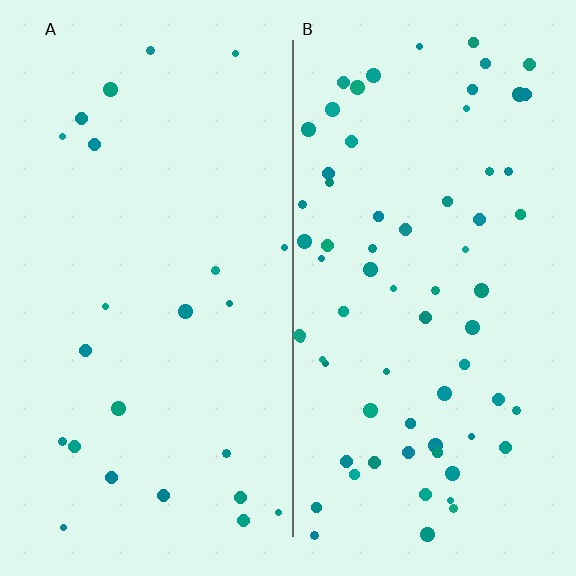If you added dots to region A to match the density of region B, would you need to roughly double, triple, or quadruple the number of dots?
Approximately triple.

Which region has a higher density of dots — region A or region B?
B (the right).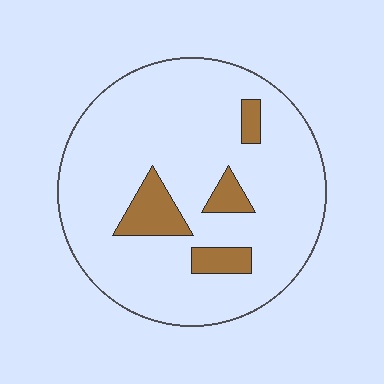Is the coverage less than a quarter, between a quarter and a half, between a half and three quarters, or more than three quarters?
Less than a quarter.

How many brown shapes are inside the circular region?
4.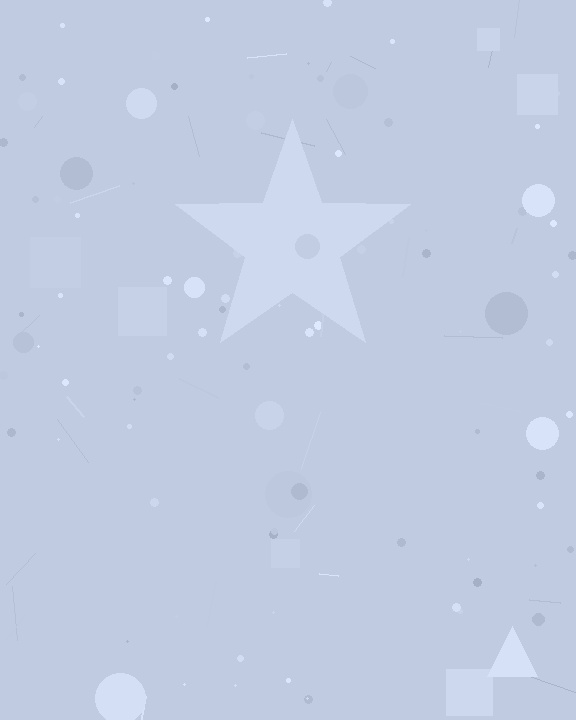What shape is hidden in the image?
A star is hidden in the image.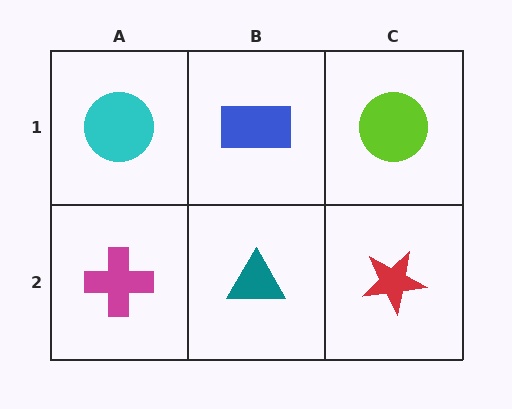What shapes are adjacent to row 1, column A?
A magenta cross (row 2, column A), a blue rectangle (row 1, column B).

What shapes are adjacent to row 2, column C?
A lime circle (row 1, column C), a teal triangle (row 2, column B).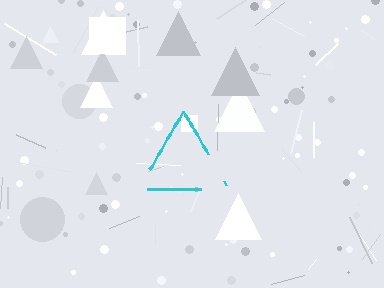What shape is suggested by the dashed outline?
The dashed outline suggests a triangle.